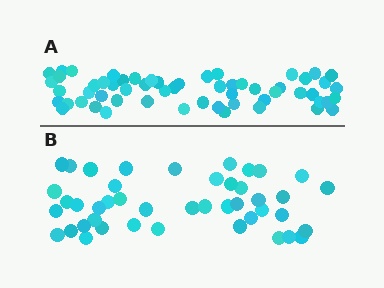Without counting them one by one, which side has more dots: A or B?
Region A (the top region) has more dots.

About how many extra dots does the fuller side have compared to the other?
Region A has approximately 15 more dots than region B.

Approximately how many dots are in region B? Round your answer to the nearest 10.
About 40 dots. (The exact count is 44, which rounds to 40.)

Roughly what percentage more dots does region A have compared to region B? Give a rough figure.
About 30% more.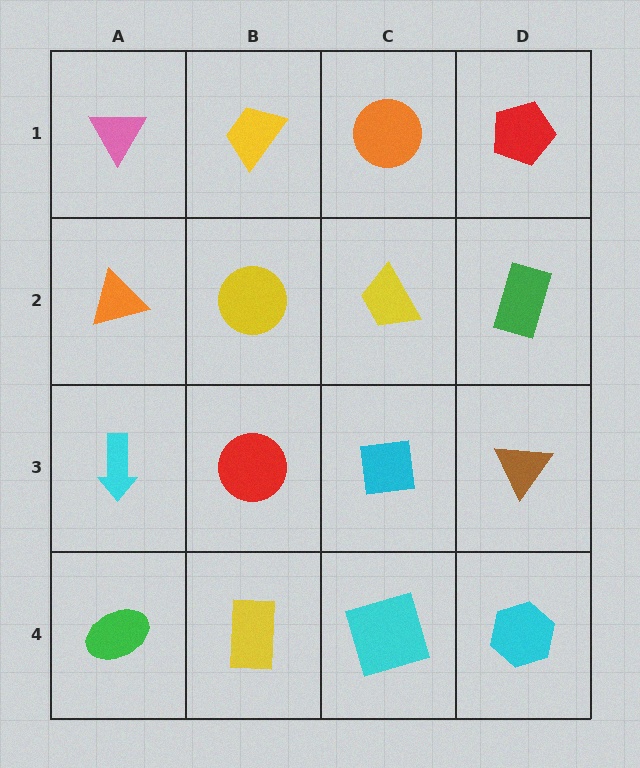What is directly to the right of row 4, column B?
A cyan square.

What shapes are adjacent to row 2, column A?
A pink triangle (row 1, column A), a cyan arrow (row 3, column A), a yellow circle (row 2, column B).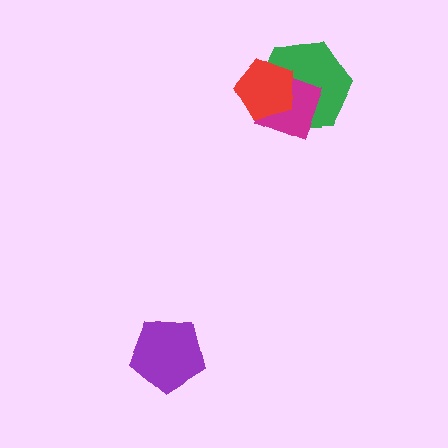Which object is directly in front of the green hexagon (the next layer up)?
The magenta diamond is directly in front of the green hexagon.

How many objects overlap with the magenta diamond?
2 objects overlap with the magenta diamond.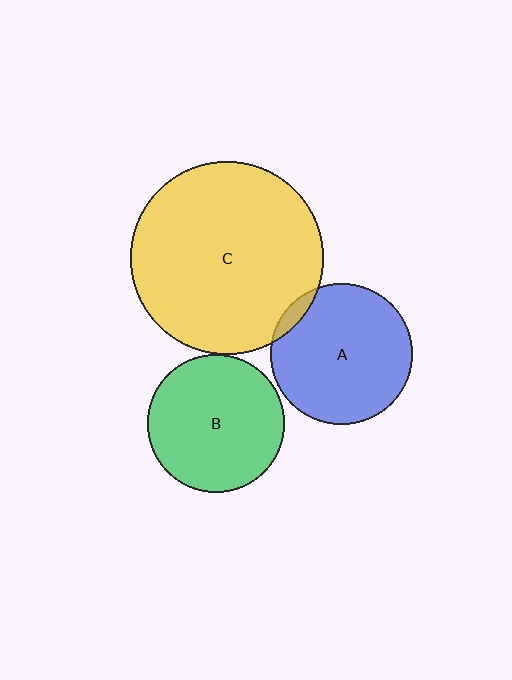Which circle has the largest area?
Circle C (yellow).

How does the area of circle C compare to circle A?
Approximately 1.8 times.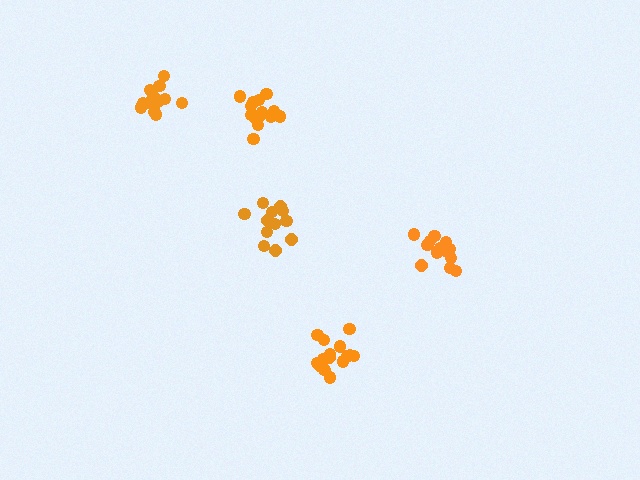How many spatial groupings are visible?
There are 5 spatial groupings.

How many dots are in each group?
Group 1: 13 dots, Group 2: 12 dots, Group 3: 16 dots, Group 4: 15 dots, Group 5: 14 dots (70 total).